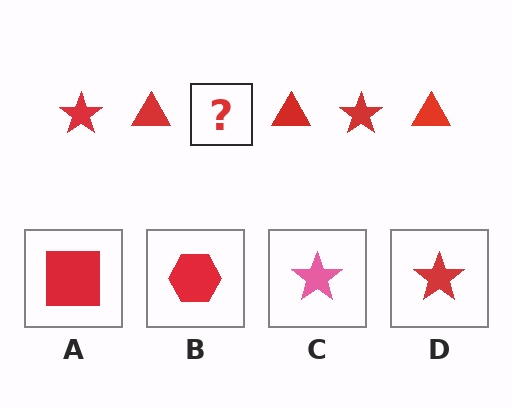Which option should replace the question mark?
Option D.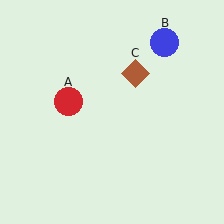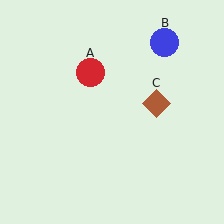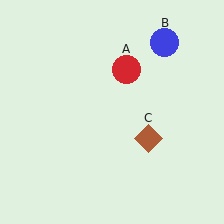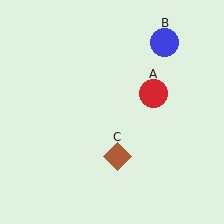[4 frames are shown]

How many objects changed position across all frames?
2 objects changed position: red circle (object A), brown diamond (object C).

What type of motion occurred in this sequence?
The red circle (object A), brown diamond (object C) rotated clockwise around the center of the scene.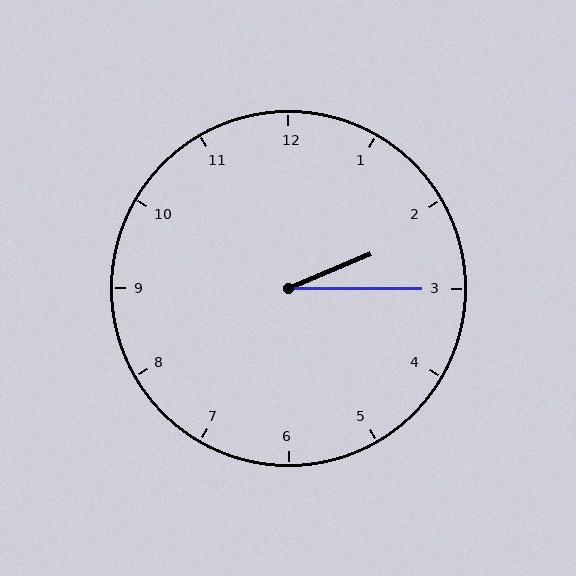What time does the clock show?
2:15.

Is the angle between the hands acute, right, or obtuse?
It is acute.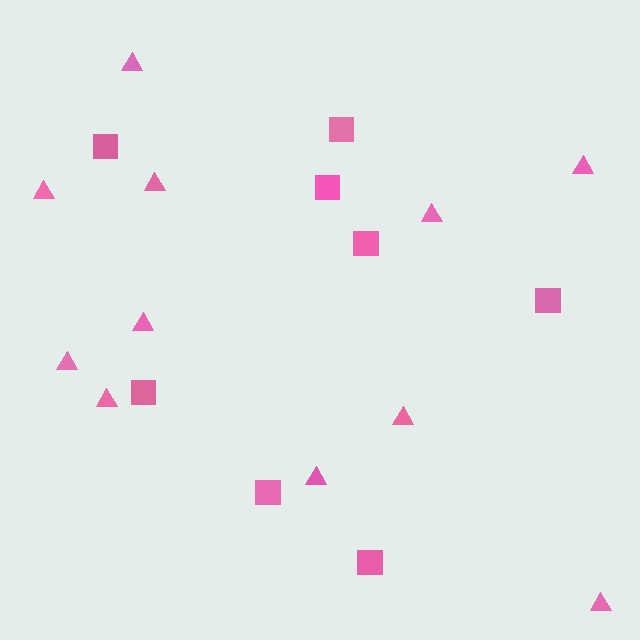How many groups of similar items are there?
There are 2 groups: one group of triangles (11) and one group of squares (8).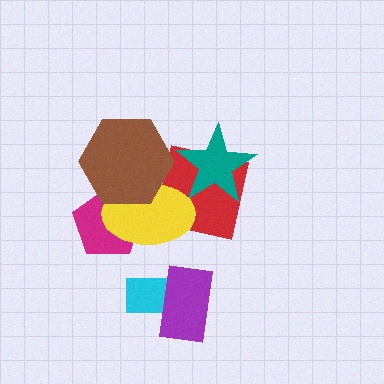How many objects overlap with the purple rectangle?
1 object overlaps with the purple rectangle.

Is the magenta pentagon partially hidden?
Yes, it is partially covered by another shape.